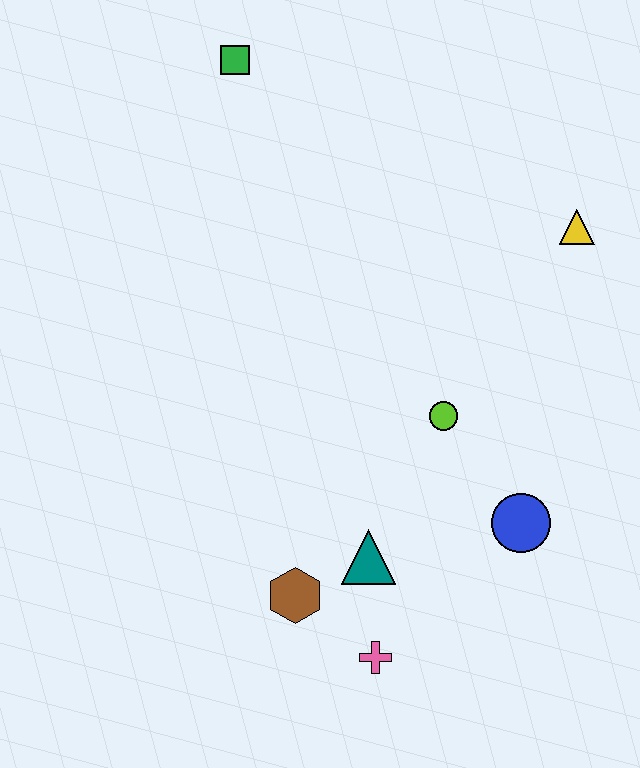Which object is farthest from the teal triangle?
The green square is farthest from the teal triangle.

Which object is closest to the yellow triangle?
The lime circle is closest to the yellow triangle.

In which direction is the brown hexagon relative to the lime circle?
The brown hexagon is below the lime circle.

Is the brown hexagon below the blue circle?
Yes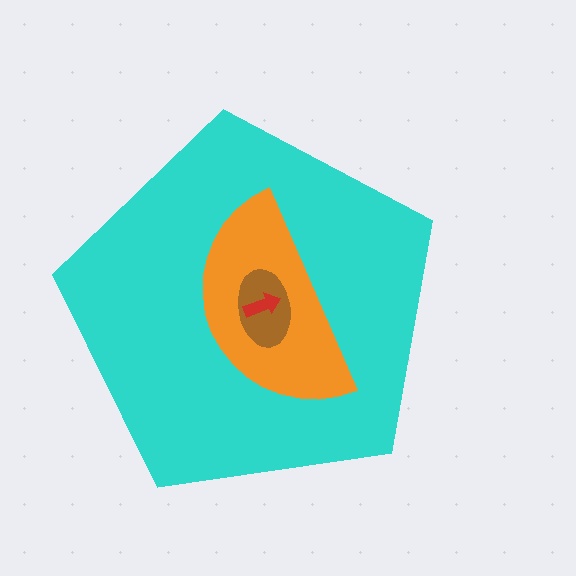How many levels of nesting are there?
4.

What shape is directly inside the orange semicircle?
The brown ellipse.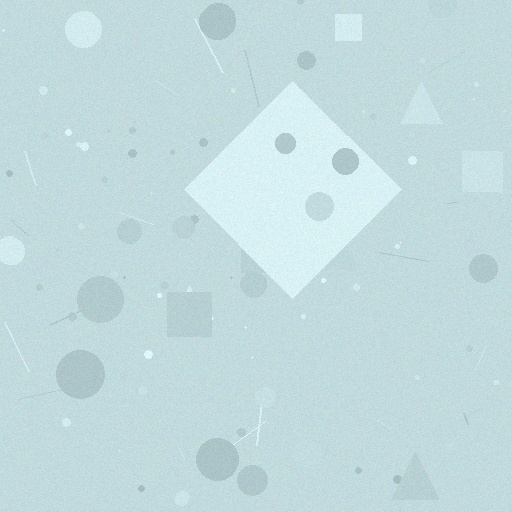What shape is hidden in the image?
A diamond is hidden in the image.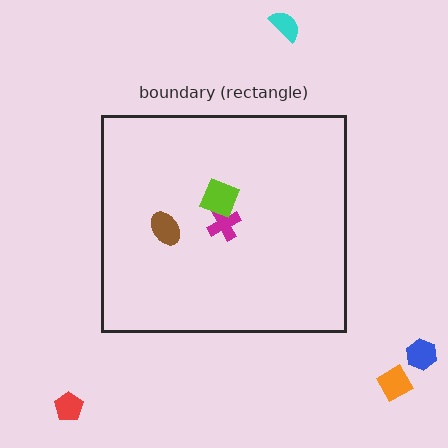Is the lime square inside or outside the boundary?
Inside.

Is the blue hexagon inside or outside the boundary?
Outside.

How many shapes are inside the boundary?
3 inside, 4 outside.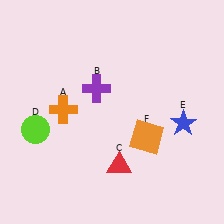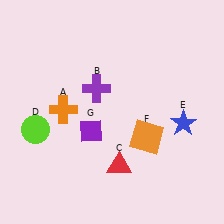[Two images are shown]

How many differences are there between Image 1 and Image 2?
There is 1 difference between the two images.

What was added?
A purple diamond (G) was added in Image 2.